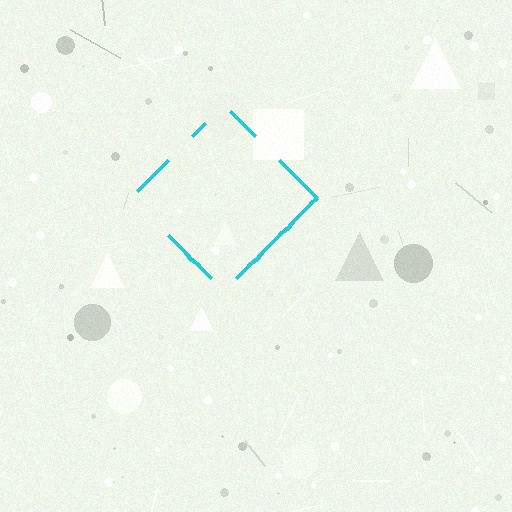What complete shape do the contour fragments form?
The contour fragments form a diamond.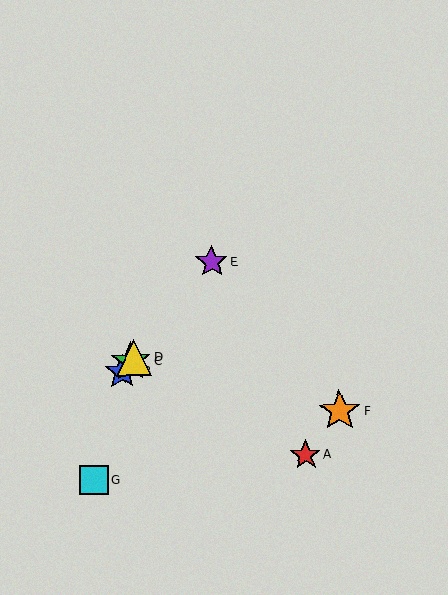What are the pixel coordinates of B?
Object B is at (122, 372).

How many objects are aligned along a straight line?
4 objects (B, C, D, E) are aligned along a straight line.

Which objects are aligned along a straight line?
Objects B, C, D, E are aligned along a straight line.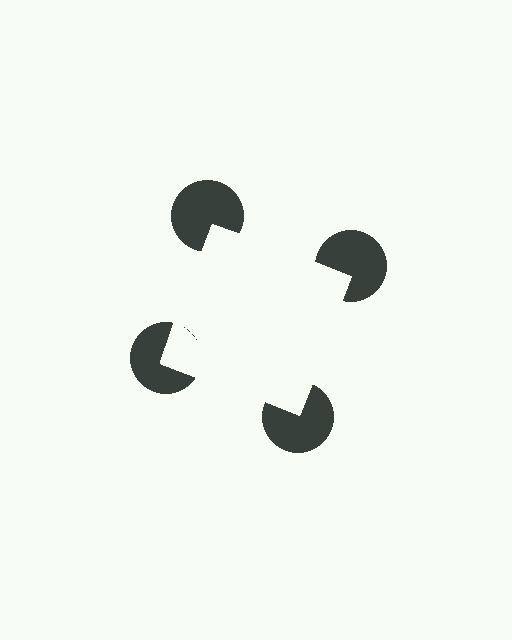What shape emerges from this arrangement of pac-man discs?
An illusory square — its edges are inferred from the aligned wedge cuts in the pac-man discs, not physically drawn.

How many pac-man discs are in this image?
There are 4 — one at each vertex of the illusory square.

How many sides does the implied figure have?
4 sides.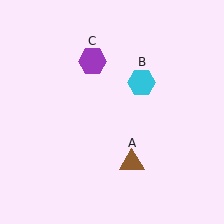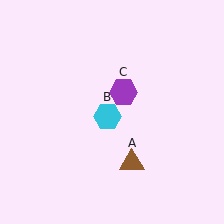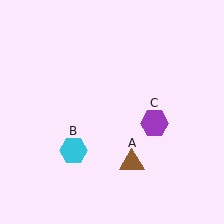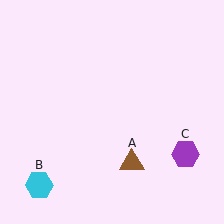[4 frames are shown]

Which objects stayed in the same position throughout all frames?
Brown triangle (object A) remained stationary.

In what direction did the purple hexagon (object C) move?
The purple hexagon (object C) moved down and to the right.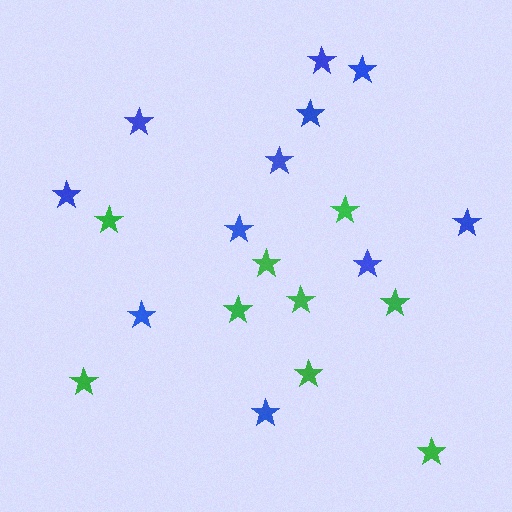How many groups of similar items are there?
There are 2 groups: one group of blue stars (11) and one group of green stars (9).